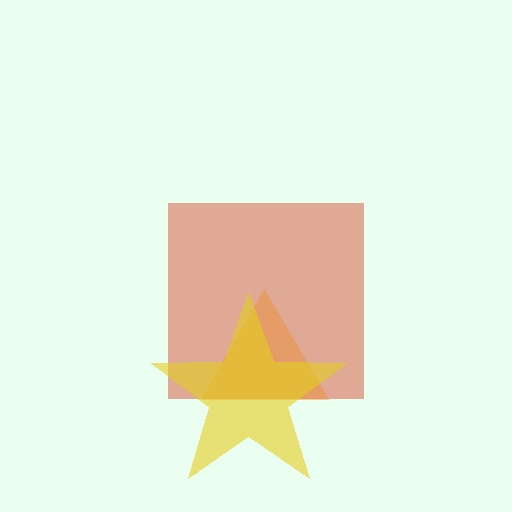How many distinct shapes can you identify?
There are 3 distinct shapes: a red square, an orange triangle, a yellow star.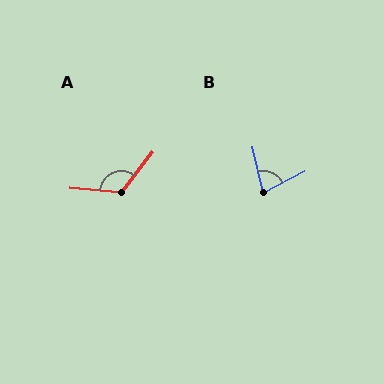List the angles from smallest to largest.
B (75°), A (123°).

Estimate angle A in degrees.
Approximately 123 degrees.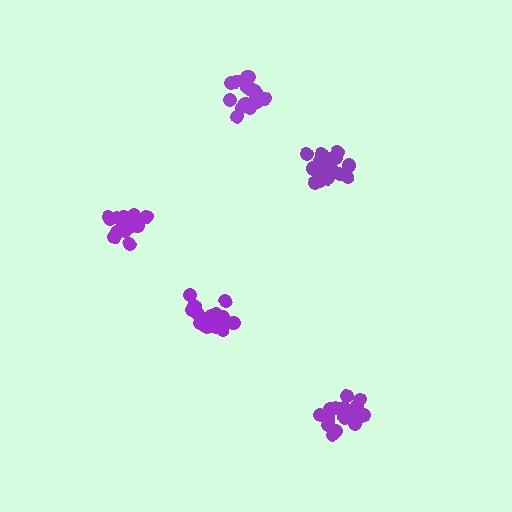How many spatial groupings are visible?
There are 5 spatial groupings.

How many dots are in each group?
Group 1: 16 dots, Group 2: 19 dots, Group 3: 17 dots, Group 4: 18 dots, Group 5: 19 dots (89 total).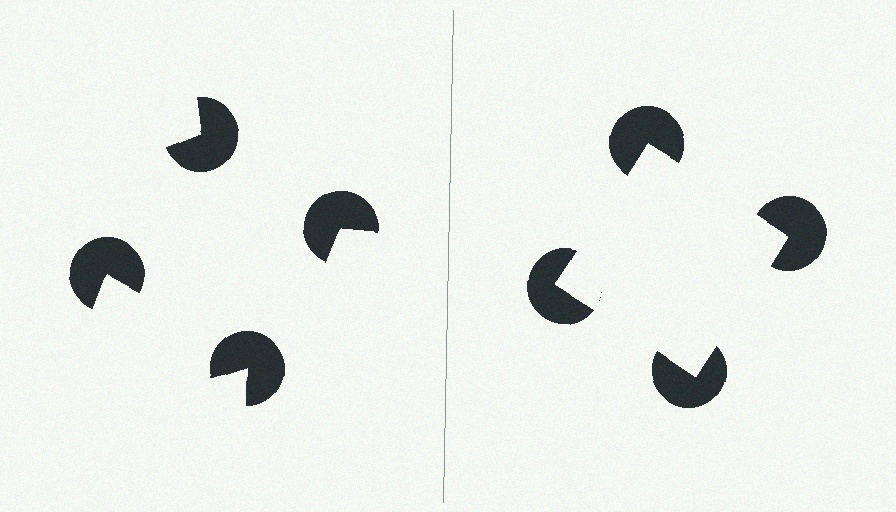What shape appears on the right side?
An illusory square.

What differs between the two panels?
The pac-man discs are positioned identically on both sides; only the wedge orientations differ. On the right they align to a square; on the left they are misaligned.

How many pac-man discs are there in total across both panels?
8 — 4 on each side.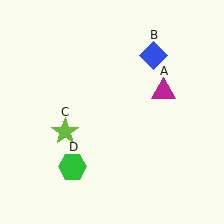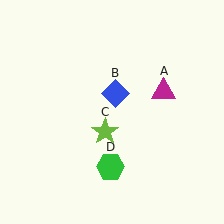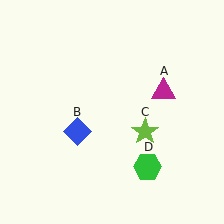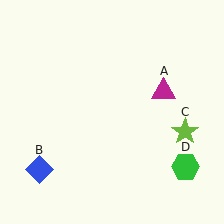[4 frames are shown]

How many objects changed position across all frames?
3 objects changed position: blue diamond (object B), lime star (object C), green hexagon (object D).